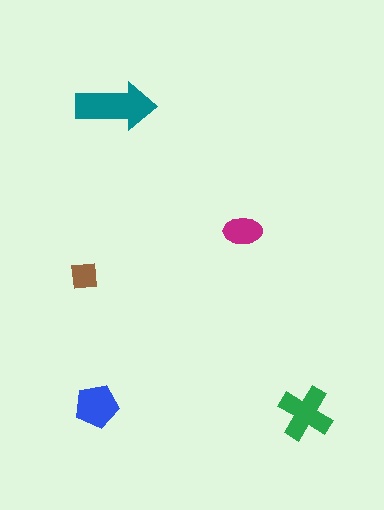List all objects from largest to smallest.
The teal arrow, the green cross, the blue pentagon, the magenta ellipse, the brown square.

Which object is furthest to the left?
The brown square is leftmost.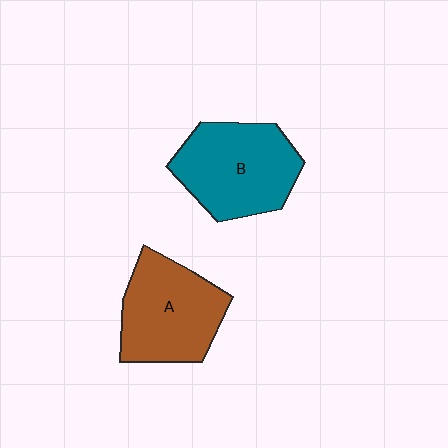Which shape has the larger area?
Shape B (teal).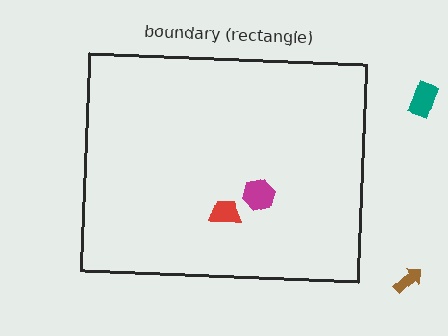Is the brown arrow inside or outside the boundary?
Outside.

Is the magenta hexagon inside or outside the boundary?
Inside.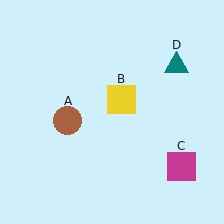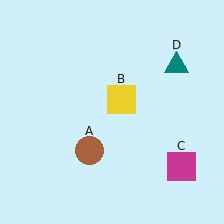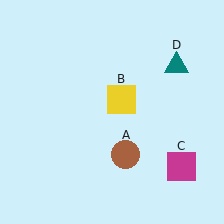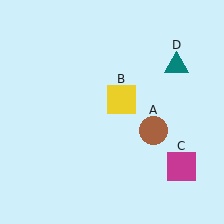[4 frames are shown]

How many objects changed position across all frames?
1 object changed position: brown circle (object A).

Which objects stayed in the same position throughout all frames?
Yellow square (object B) and magenta square (object C) and teal triangle (object D) remained stationary.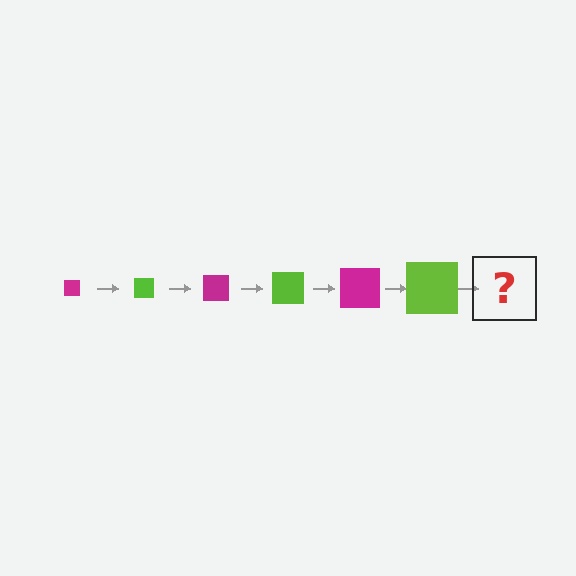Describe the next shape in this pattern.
It should be a magenta square, larger than the previous one.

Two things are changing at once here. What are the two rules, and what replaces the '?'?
The two rules are that the square grows larger each step and the color cycles through magenta and lime. The '?' should be a magenta square, larger than the previous one.